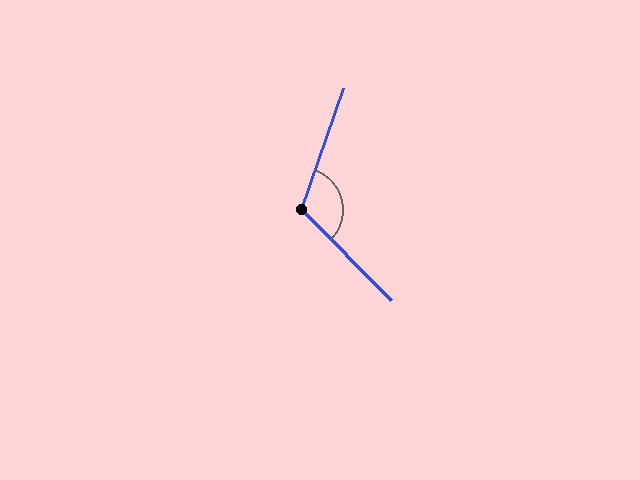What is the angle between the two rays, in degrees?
Approximately 116 degrees.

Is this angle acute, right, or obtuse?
It is obtuse.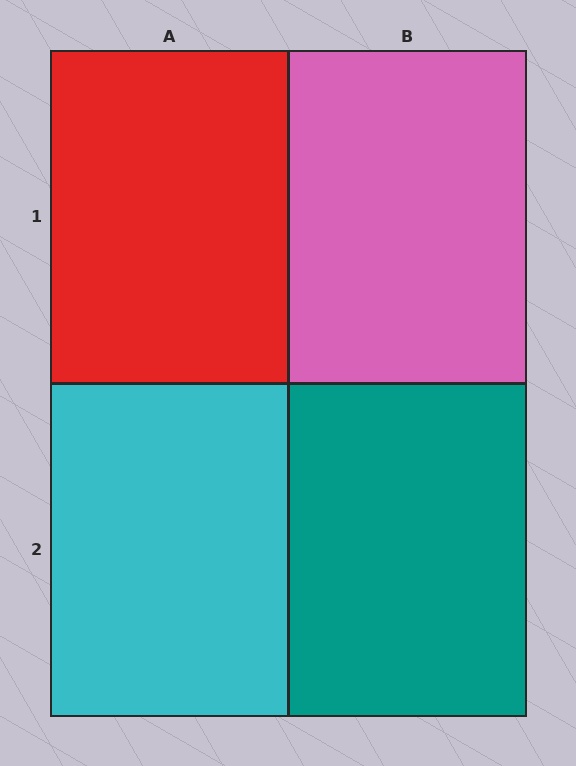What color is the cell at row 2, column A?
Cyan.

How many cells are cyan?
1 cell is cyan.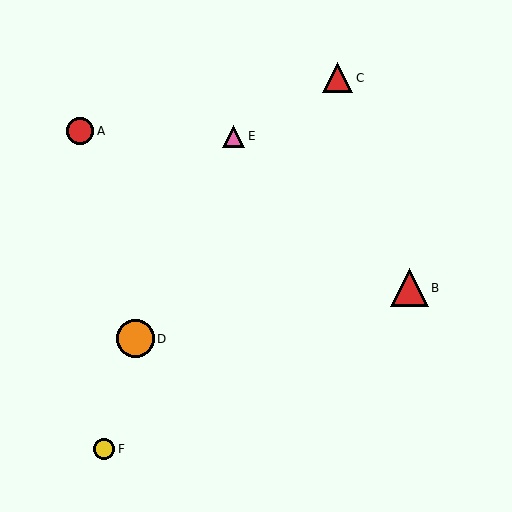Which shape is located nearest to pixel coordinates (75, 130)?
The red circle (labeled A) at (80, 131) is nearest to that location.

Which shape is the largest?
The red triangle (labeled B) is the largest.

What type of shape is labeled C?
Shape C is a red triangle.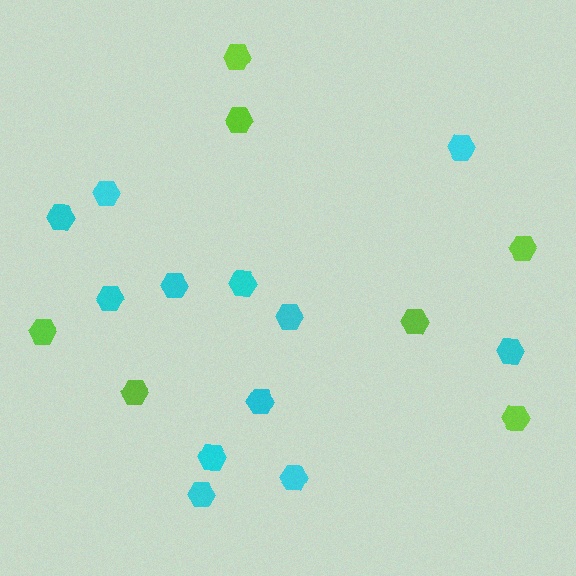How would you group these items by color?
There are 2 groups: one group of cyan hexagons (12) and one group of lime hexagons (7).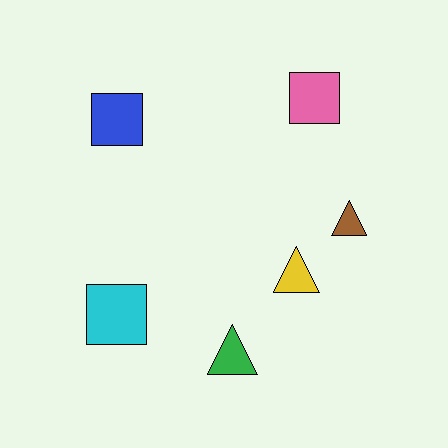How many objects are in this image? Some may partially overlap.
There are 6 objects.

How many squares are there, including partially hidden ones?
There are 3 squares.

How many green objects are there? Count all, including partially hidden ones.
There is 1 green object.